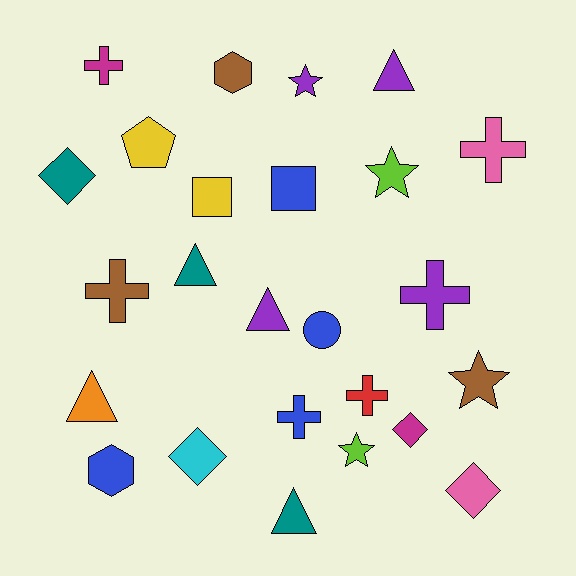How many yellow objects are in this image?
There are 2 yellow objects.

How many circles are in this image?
There is 1 circle.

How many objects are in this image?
There are 25 objects.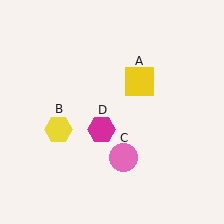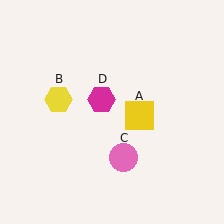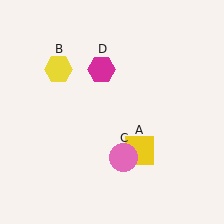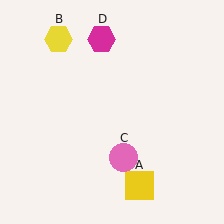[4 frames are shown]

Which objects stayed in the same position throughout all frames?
Pink circle (object C) remained stationary.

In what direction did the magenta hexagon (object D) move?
The magenta hexagon (object D) moved up.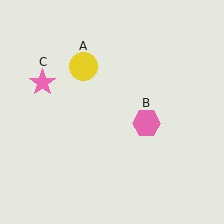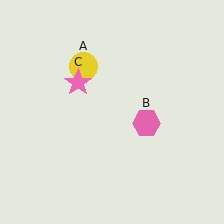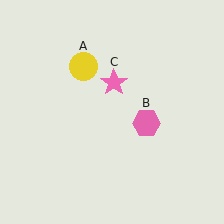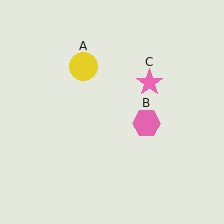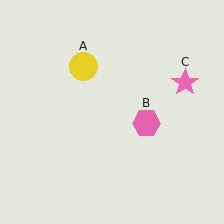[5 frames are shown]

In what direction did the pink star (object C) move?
The pink star (object C) moved right.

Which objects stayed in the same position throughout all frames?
Yellow circle (object A) and pink hexagon (object B) remained stationary.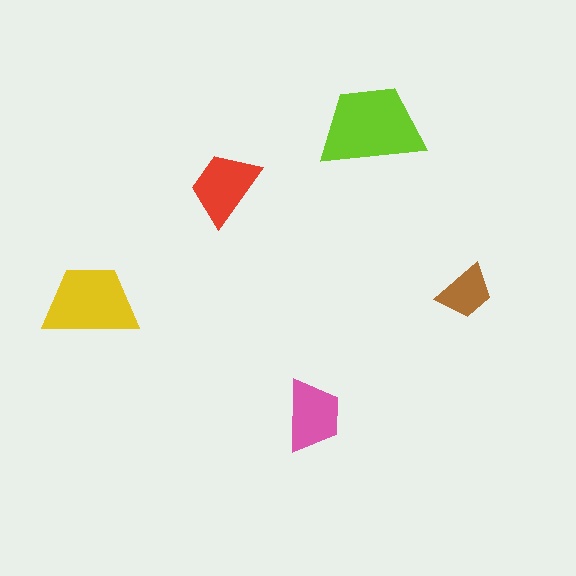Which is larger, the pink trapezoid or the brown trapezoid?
The pink one.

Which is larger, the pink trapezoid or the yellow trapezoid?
The yellow one.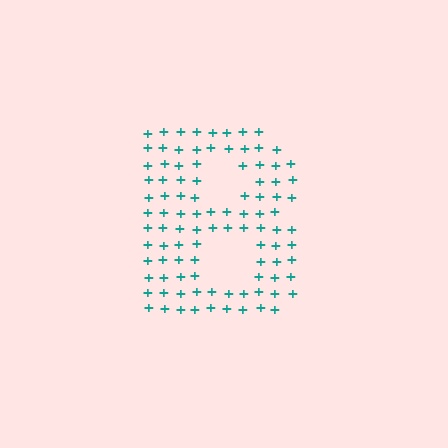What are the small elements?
The small elements are plus signs.